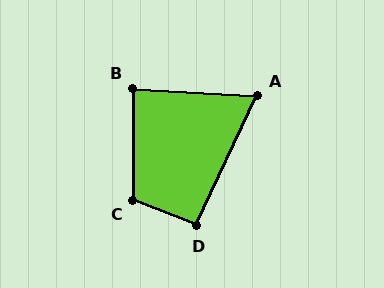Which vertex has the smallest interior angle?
A, at approximately 68 degrees.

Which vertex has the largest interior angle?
C, at approximately 112 degrees.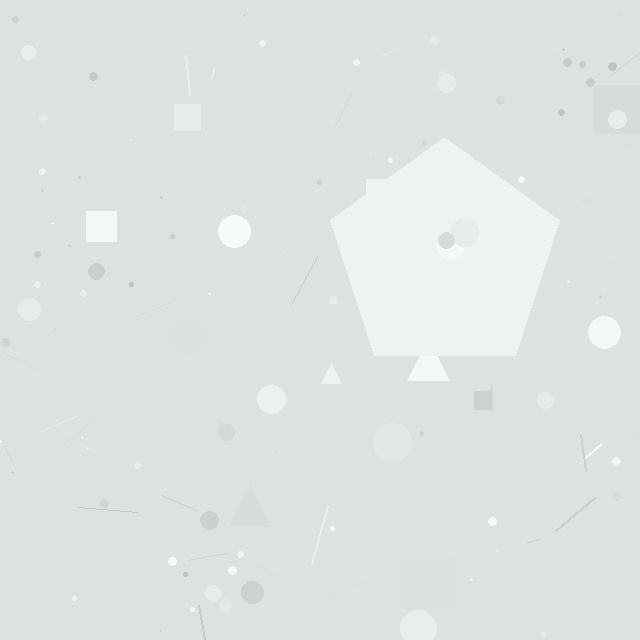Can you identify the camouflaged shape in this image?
The camouflaged shape is a pentagon.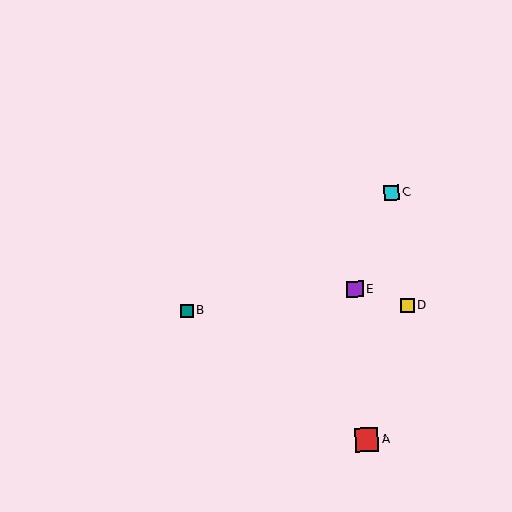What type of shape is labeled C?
Shape C is a cyan square.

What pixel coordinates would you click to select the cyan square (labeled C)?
Click at (391, 193) to select the cyan square C.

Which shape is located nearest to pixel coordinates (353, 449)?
The red square (labeled A) at (367, 440) is nearest to that location.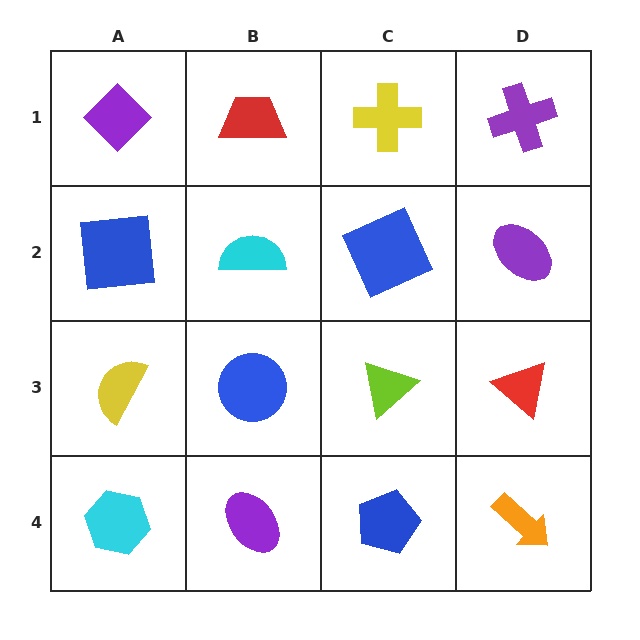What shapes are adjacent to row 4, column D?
A red triangle (row 3, column D), a blue pentagon (row 4, column C).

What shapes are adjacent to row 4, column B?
A blue circle (row 3, column B), a cyan hexagon (row 4, column A), a blue pentagon (row 4, column C).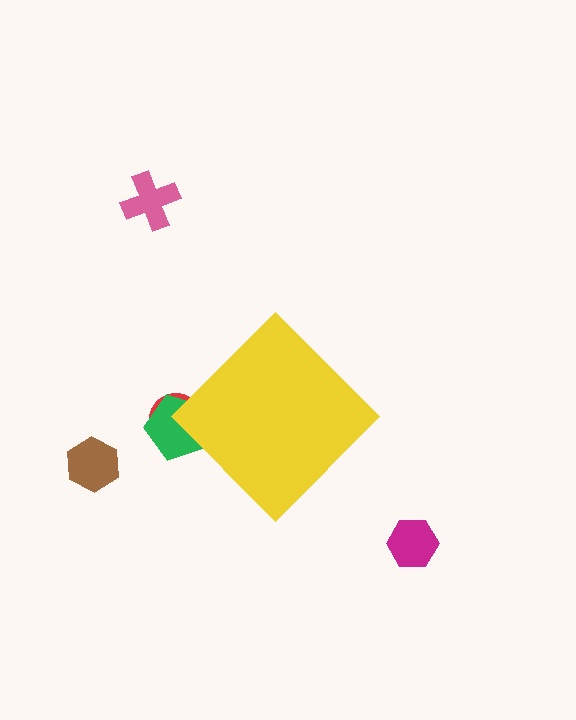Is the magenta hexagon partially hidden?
No, the magenta hexagon is fully visible.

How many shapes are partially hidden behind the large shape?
2 shapes are partially hidden.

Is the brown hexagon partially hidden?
No, the brown hexagon is fully visible.